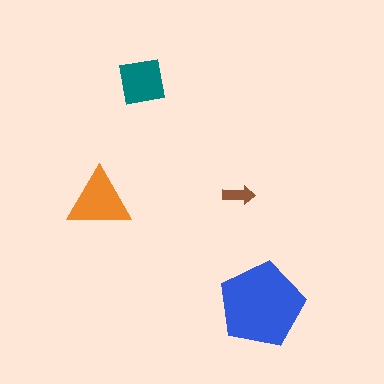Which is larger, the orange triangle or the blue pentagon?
The blue pentagon.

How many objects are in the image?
There are 4 objects in the image.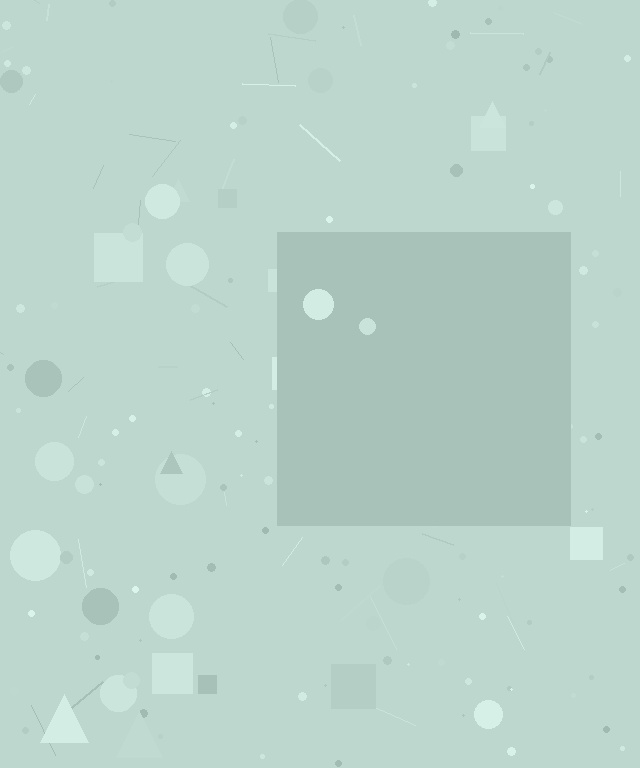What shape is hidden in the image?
A square is hidden in the image.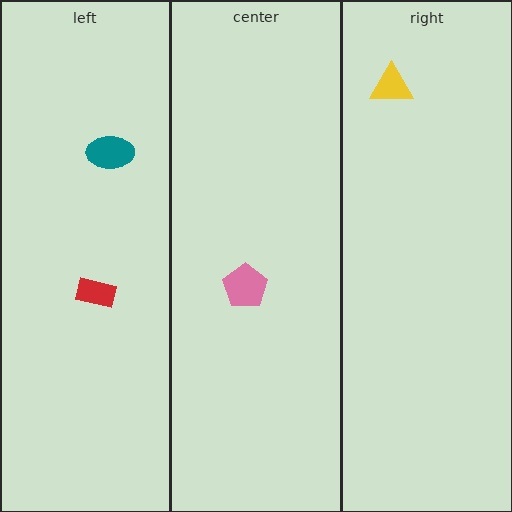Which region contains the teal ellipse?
The left region.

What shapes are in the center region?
The pink pentagon.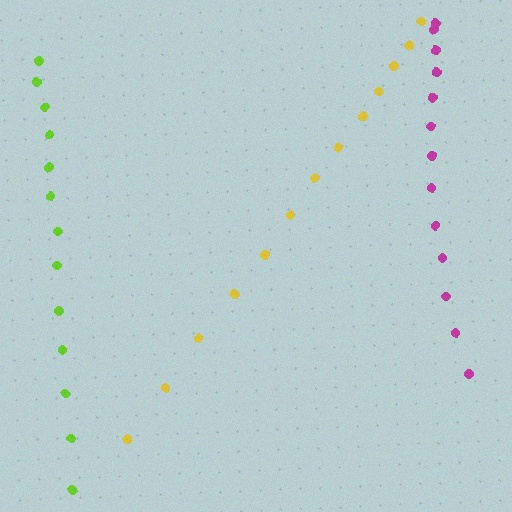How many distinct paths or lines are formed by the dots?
There are 3 distinct paths.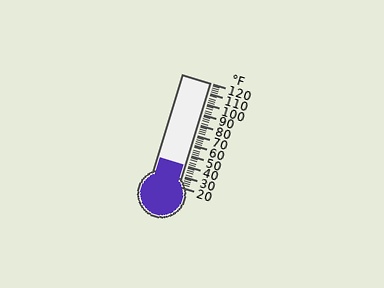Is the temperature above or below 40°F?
The temperature is at 40°F.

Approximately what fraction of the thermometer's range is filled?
The thermometer is filled to approximately 20% of its range.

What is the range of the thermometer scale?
The thermometer scale ranges from 20°F to 120°F.